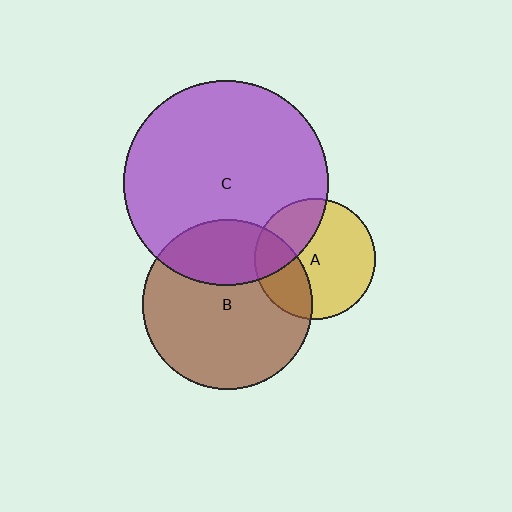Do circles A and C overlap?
Yes.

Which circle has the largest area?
Circle C (purple).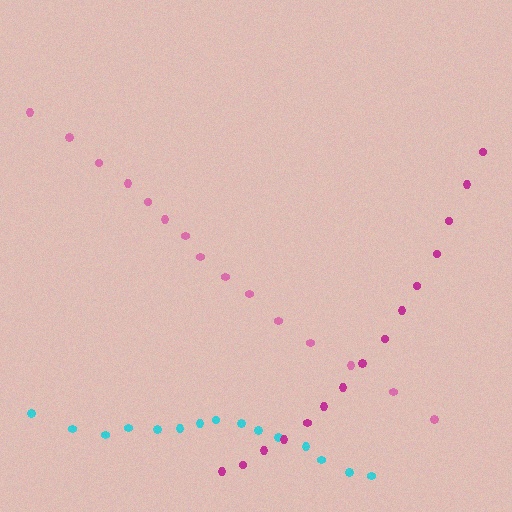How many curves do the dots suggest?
There are 3 distinct paths.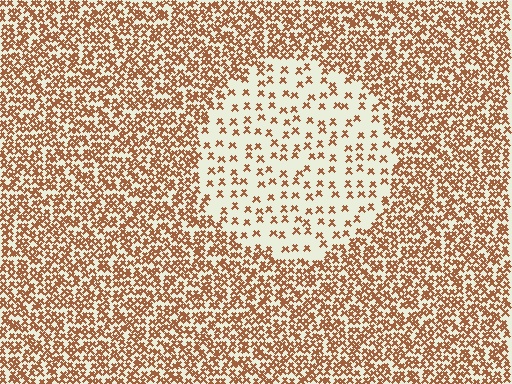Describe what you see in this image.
The image contains small brown elements arranged at two different densities. A circle-shaped region is visible where the elements are less densely packed than the surrounding area.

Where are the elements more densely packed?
The elements are more densely packed outside the circle boundary.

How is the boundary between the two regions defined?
The boundary is defined by a change in element density (approximately 2.9x ratio). All elements are the same color, size, and shape.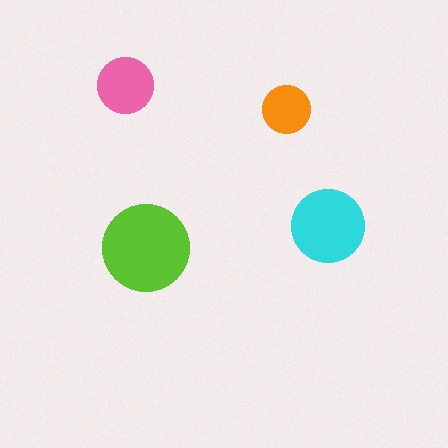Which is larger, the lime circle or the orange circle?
The lime one.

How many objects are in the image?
There are 4 objects in the image.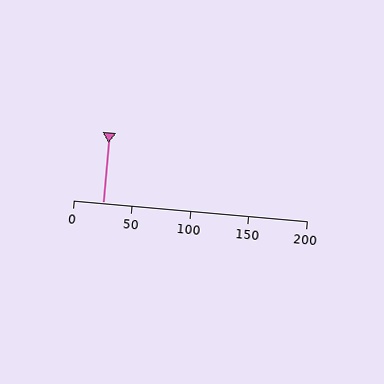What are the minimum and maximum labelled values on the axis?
The axis runs from 0 to 200.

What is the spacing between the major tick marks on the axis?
The major ticks are spaced 50 apart.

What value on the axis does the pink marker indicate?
The marker indicates approximately 25.